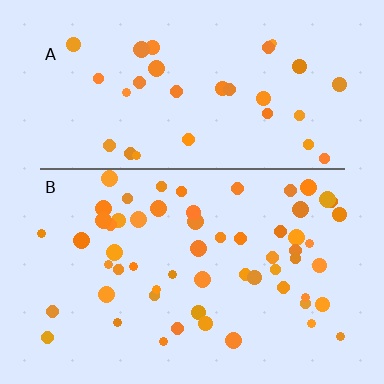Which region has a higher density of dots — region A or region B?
B (the bottom).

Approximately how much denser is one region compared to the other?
Approximately 1.8× — region B over region A.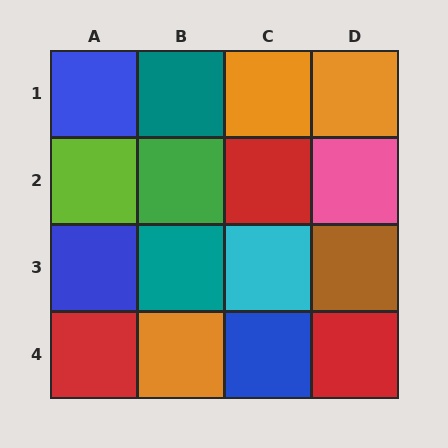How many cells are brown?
1 cell is brown.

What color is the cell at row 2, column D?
Pink.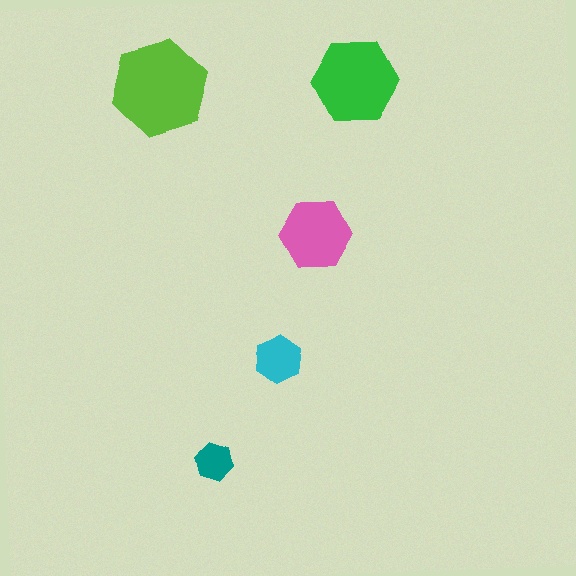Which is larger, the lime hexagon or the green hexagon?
The lime one.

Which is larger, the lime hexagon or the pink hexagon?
The lime one.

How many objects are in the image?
There are 5 objects in the image.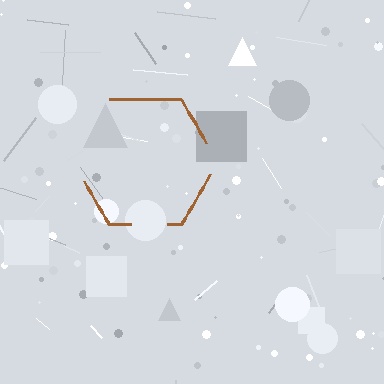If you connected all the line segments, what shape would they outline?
They would outline a hexagon.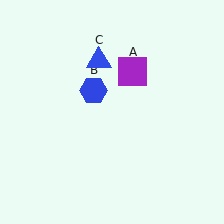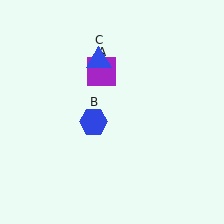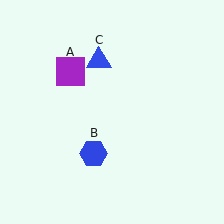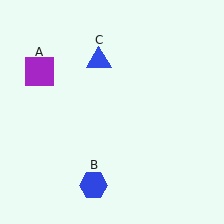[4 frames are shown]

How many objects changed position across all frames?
2 objects changed position: purple square (object A), blue hexagon (object B).